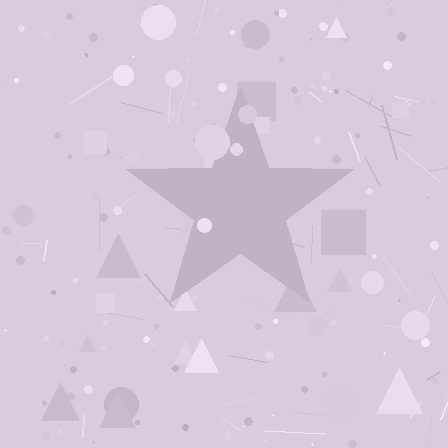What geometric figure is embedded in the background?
A star is embedded in the background.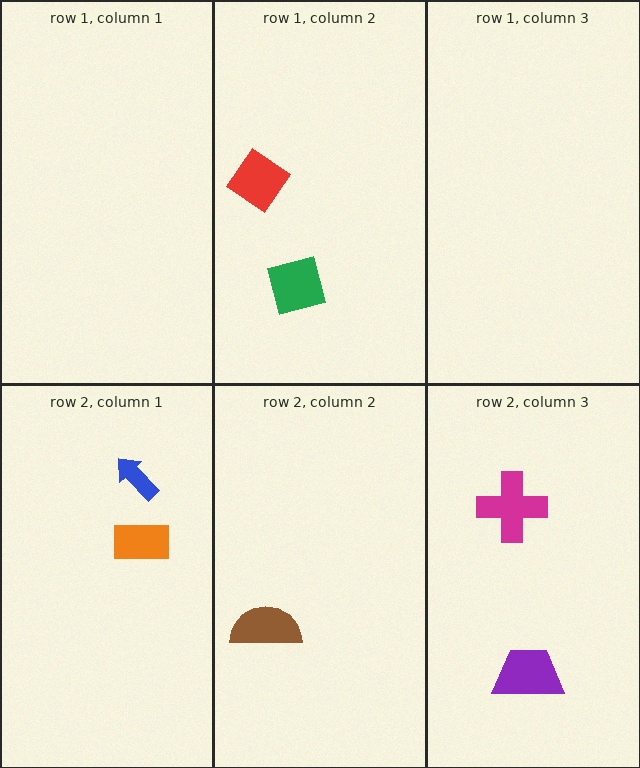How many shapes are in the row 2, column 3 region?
2.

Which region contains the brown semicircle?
The row 2, column 2 region.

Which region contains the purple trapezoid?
The row 2, column 3 region.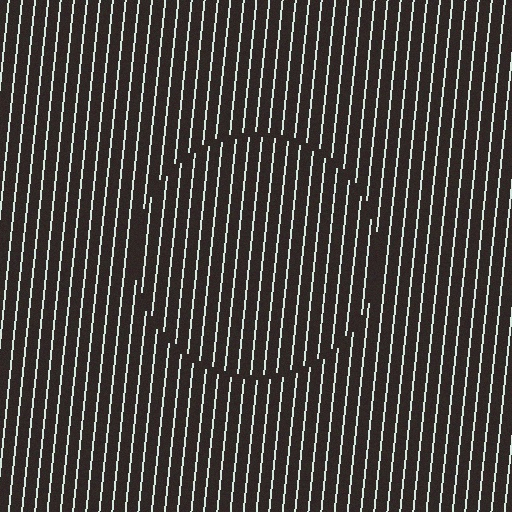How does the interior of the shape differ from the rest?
The interior of the shape contains the same grating, shifted by half a period — the contour is defined by the phase discontinuity where line-ends from the inner and outer gratings abut.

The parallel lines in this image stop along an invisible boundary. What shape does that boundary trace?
An illusory circle. The interior of the shape contains the same grating, shifted by half a period — the contour is defined by the phase discontinuity where line-ends from the inner and outer gratings abut.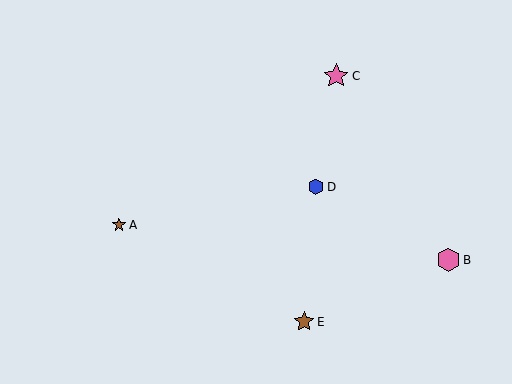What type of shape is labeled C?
Shape C is a pink star.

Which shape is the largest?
The pink star (labeled C) is the largest.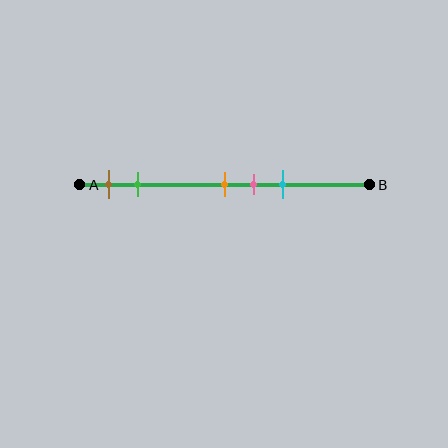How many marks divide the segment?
There are 5 marks dividing the segment.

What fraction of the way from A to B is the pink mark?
The pink mark is approximately 60% (0.6) of the way from A to B.